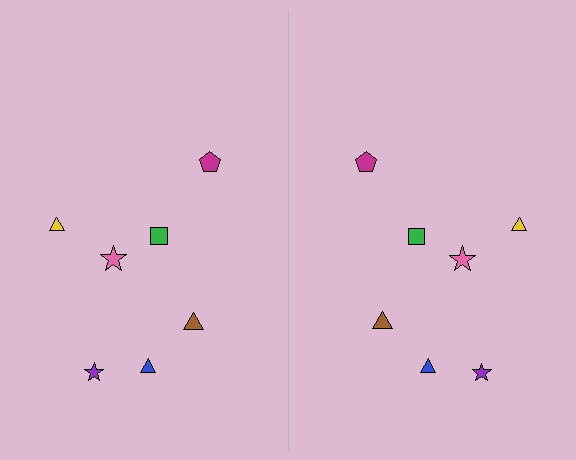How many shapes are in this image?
There are 14 shapes in this image.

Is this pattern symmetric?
Yes, this pattern has bilateral (reflection) symmetry.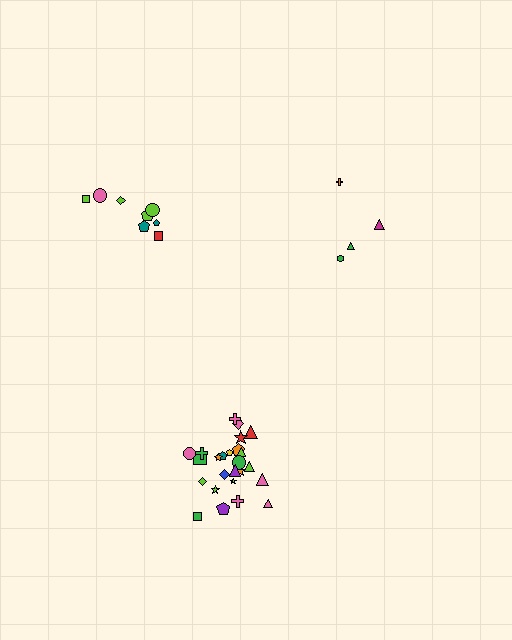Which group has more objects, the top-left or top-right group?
The top-left group.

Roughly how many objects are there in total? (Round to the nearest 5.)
Roughly 35 objects in total.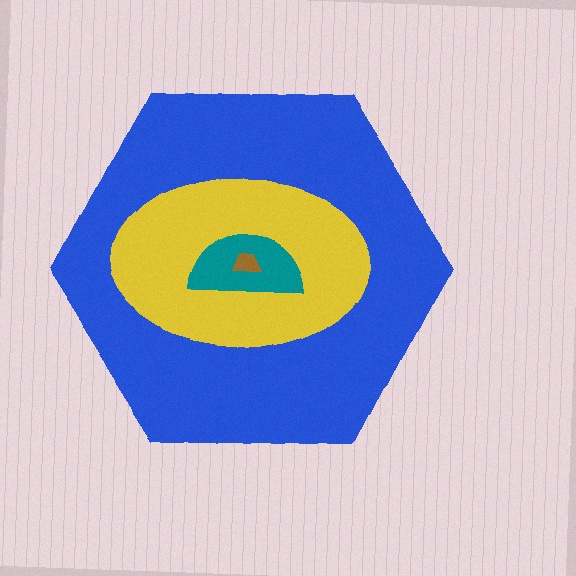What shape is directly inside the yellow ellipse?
The teal semicircle.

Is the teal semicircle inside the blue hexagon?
Yes.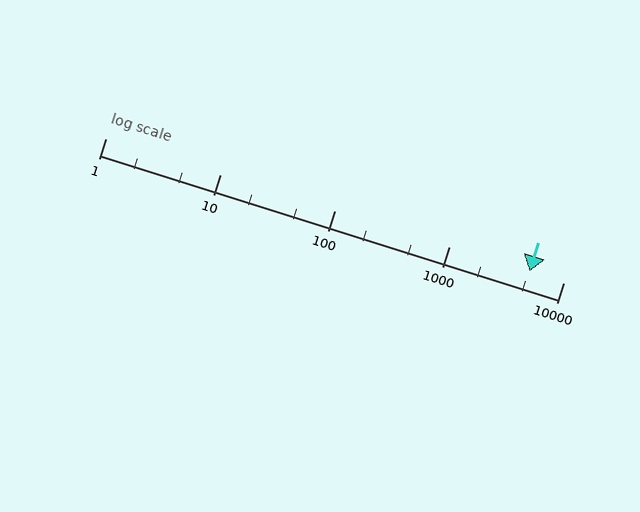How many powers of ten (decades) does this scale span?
The scale spans 4 decades, from 1 to 10000.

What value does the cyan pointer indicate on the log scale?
The pointer indicates approximately 5100.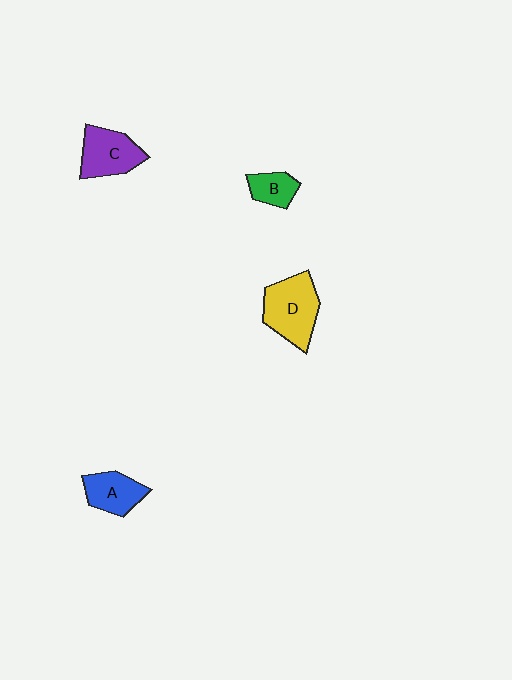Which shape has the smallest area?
Shape B (green).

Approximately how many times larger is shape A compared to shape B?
Approximately 1.4 times.